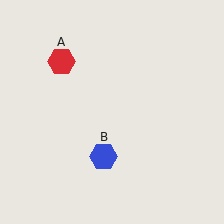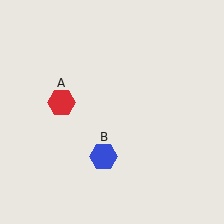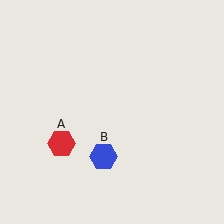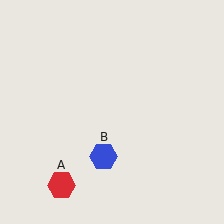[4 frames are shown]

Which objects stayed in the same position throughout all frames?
Blue hexagon (object B) remained stationary.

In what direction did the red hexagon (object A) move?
The red hexagon (object A) moved down.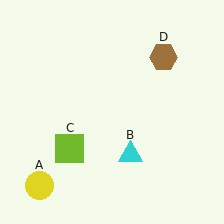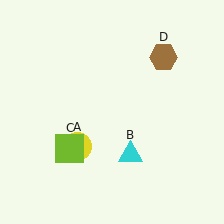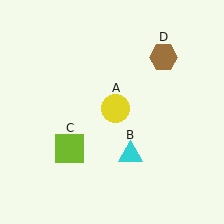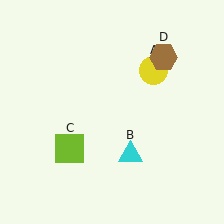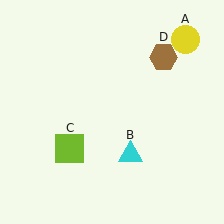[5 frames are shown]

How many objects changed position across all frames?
1 object changed position: yellow circle (object A).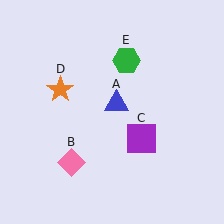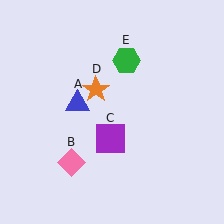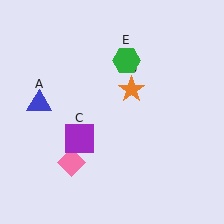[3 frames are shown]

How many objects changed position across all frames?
3 objects changed position: blue triangle (object A), purple square (object C), orange star (object D).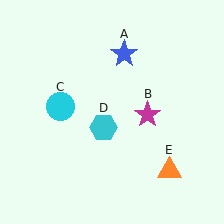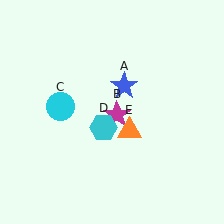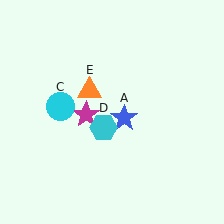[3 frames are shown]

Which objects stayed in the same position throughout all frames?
Cyan circle (object C) and cyan hexagon (object D) remained stationary.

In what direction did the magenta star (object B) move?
The magenta star (object B) moved left.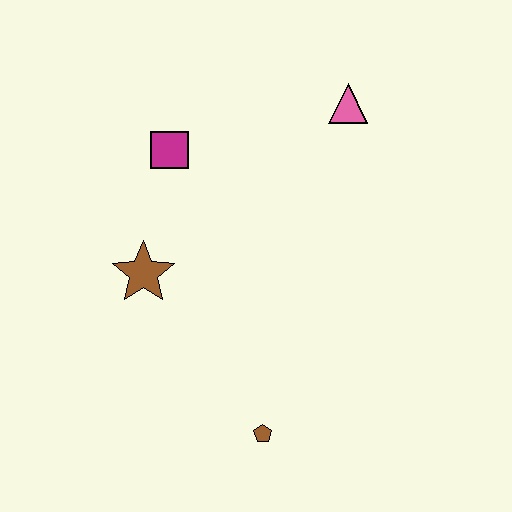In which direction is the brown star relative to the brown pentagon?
The brown star is above the brown pentagon.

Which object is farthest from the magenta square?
The brown pentagon is farthest from the magenta square.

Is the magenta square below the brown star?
No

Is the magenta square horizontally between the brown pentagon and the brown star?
Yes